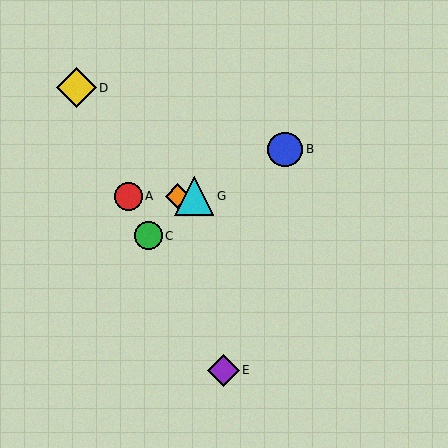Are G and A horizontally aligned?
Yes, both are at y≈196.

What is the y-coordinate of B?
Object B is at y≈150.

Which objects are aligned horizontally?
Objects A, F, G are aligned horizontally.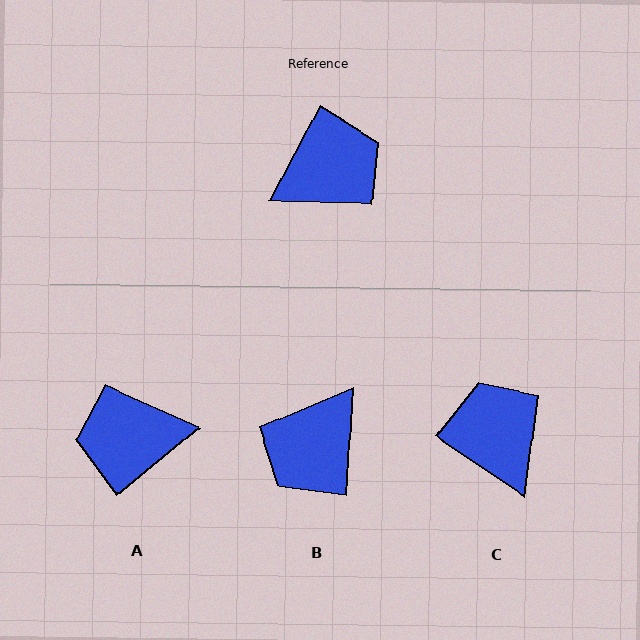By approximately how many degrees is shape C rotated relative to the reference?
Approximately 84 degrees counter-clockwise.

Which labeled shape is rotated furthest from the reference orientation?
A, about 158 degrees away.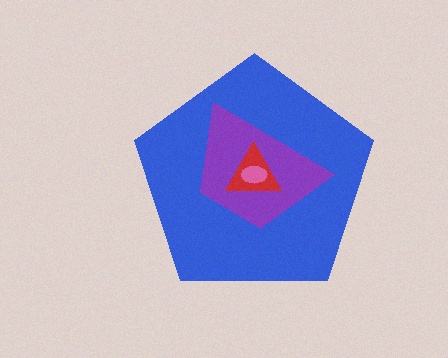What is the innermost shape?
The pink ellipse.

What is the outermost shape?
The blue pentagon.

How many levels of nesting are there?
4.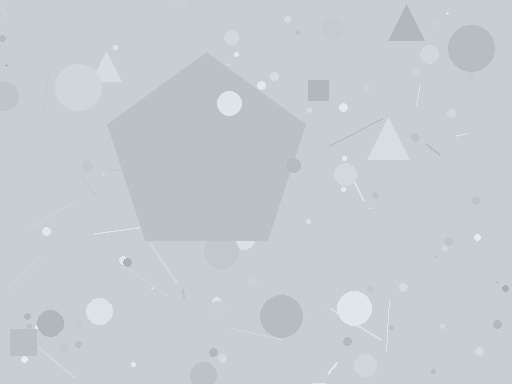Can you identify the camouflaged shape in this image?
The camouflaged shape is a pentagon.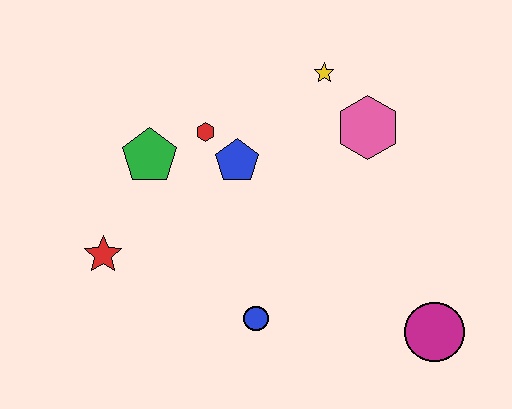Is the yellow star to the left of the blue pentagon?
No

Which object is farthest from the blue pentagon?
The magenta circle is farthest from the blue pentagon.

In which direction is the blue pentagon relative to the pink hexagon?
The blue pentagon is to the left of the pink hexagon.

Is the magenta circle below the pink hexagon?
Yes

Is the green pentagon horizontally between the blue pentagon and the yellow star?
No